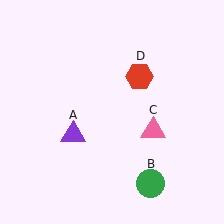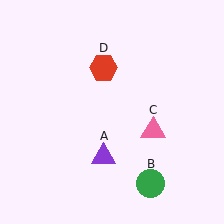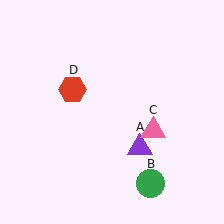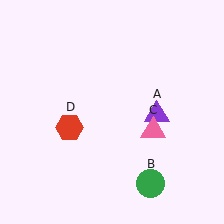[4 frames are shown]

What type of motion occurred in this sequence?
The purple triangle (object A), red hexagon (object D) rotated counterclockwise around the center of the scene.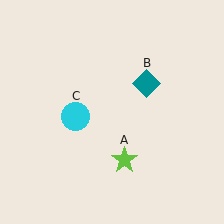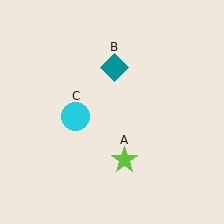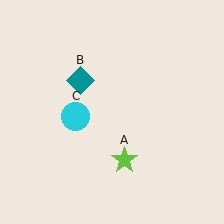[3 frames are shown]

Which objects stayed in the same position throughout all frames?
Lime star (object A) and cyan circle (object C) remained stationary.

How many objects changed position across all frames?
1 object changed position: teal diamond (object B).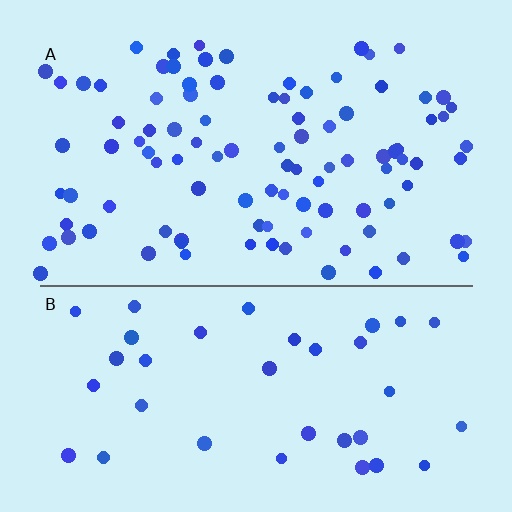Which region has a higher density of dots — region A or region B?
A (the top).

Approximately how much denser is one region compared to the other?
Approximately 2.6× — region A over region B.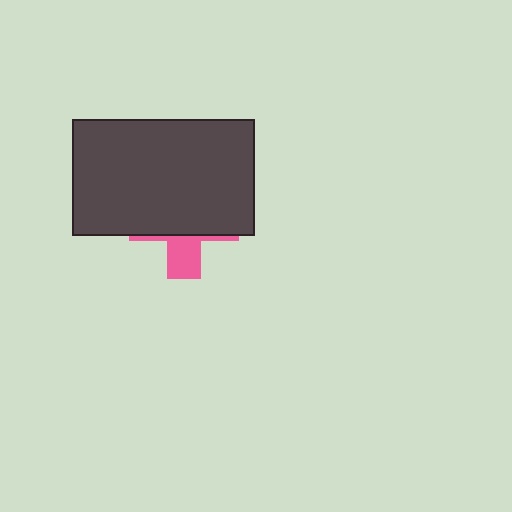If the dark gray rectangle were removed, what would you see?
You would see the complete pink cross.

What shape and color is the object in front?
The object in front is a dark gray rectangle.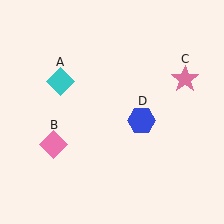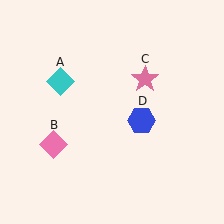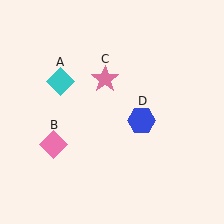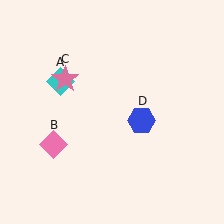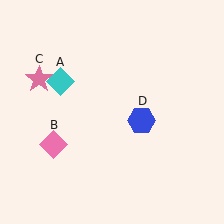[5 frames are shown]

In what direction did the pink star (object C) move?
The pink star (object C) moved left.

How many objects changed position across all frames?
1 object changed position: pink star (object C).